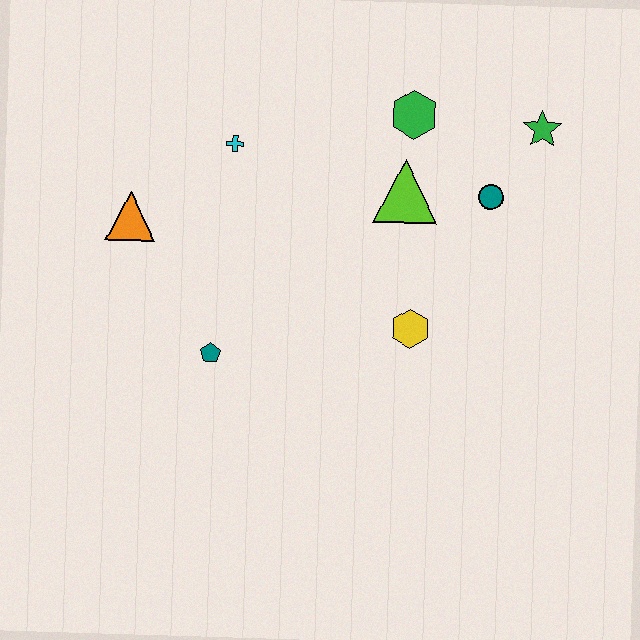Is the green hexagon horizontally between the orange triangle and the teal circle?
Yes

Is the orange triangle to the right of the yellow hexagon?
No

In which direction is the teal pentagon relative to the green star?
The teal pentagon is to the left of the green star.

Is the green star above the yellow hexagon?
Yes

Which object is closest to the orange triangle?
The cyan cross is closest to the orange triangle.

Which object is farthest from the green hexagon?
The teal pentagon is farthest from the green hexagon.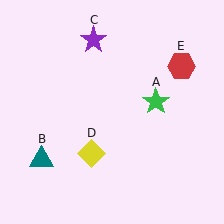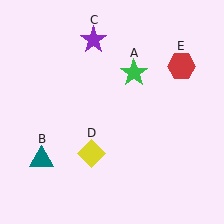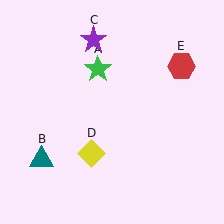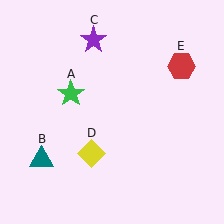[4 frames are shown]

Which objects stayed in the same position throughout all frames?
Teal triangle (object B) and purple star (object C) and yellow diamond (object D) and red hexagon (object E) remained stationary.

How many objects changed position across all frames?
1 object changed position: green star (object A).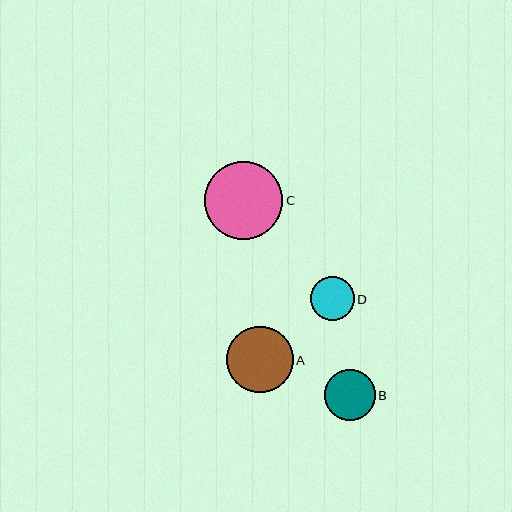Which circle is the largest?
Circle C is the largest with a size of approximately 79 pixels.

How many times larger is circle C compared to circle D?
Circle C is approximately 1.8 times the size of circle D.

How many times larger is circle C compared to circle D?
Circle C is approximately 1.8 times the size of circle D.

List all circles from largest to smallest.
From largest to smallest: C, A, B, D.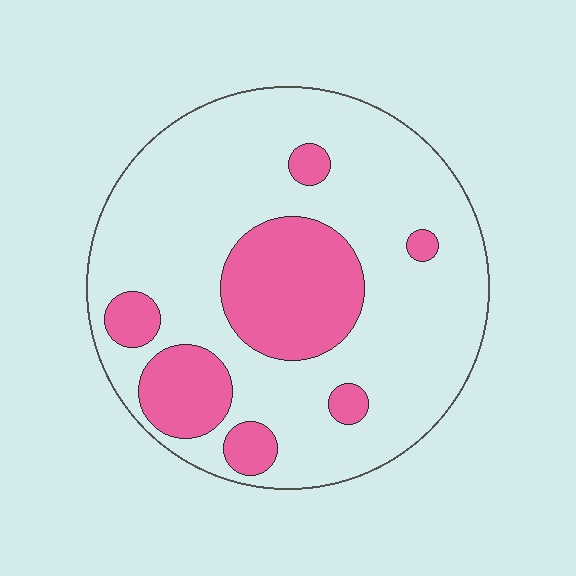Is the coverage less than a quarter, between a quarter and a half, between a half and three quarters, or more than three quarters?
Between a quarter and a half.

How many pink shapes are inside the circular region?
7.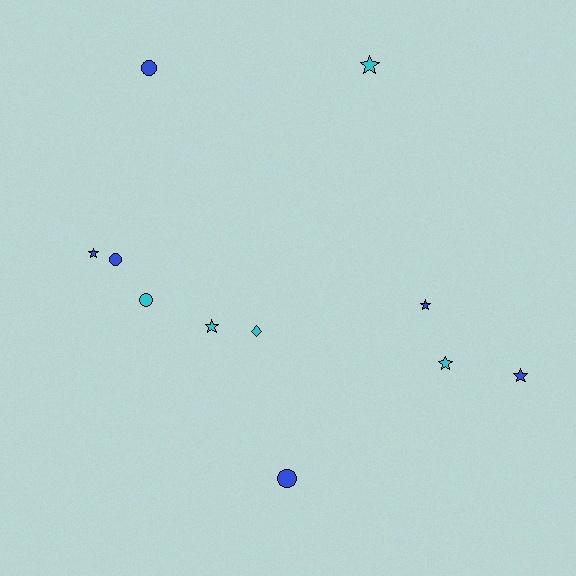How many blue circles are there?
There are 3 blue circles.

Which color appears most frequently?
Blue, with 6 objects.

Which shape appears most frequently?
Star, with 6 objects.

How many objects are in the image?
There are 11 objects.